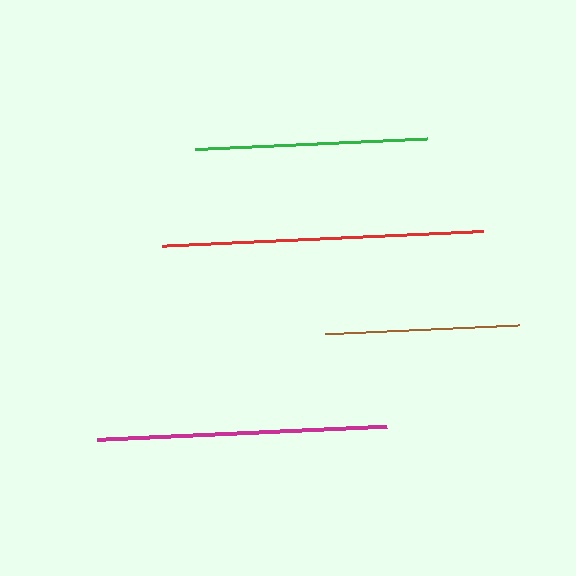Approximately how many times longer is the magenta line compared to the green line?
The magenta line is approximately 1.2 times the length of the green line.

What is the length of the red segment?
The red segment is approximately 321 pixels long.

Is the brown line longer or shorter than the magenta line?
The magenta line is longer than the brown line.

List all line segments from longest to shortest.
From longest to shortest: red, magenta, green, brown.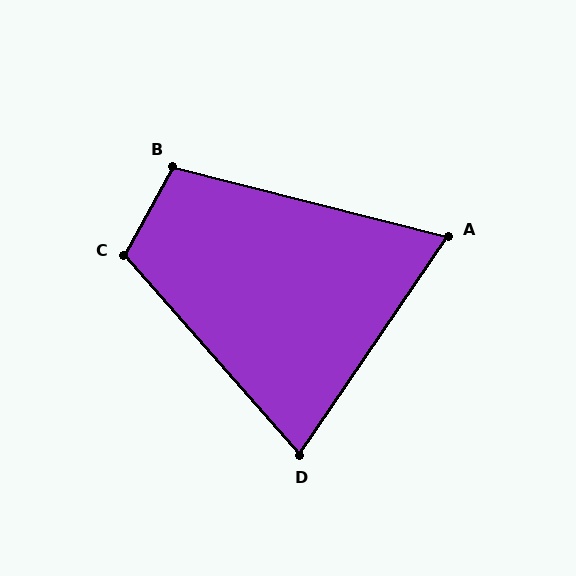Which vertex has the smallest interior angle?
A, at approximately 70 degrees.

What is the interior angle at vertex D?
Approximately 76 degrees (acute).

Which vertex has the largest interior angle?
C, at approximately 110 degrees.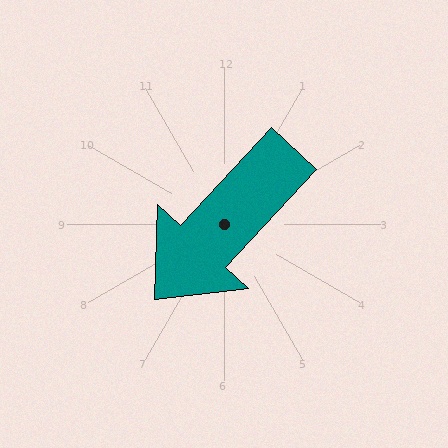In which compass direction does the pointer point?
Southwest.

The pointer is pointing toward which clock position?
Roughly 7 o'clock.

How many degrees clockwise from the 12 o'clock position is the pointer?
Approximately 223 degrees.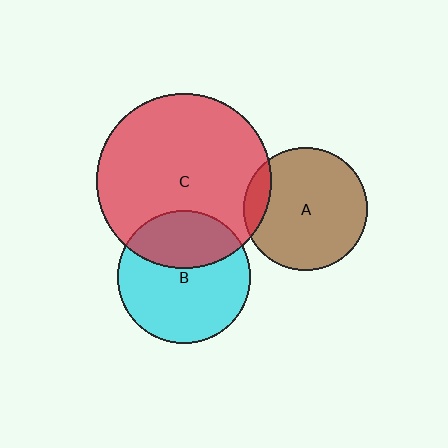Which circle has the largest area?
Circle C (red).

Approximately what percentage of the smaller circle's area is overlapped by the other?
Approximately 10%.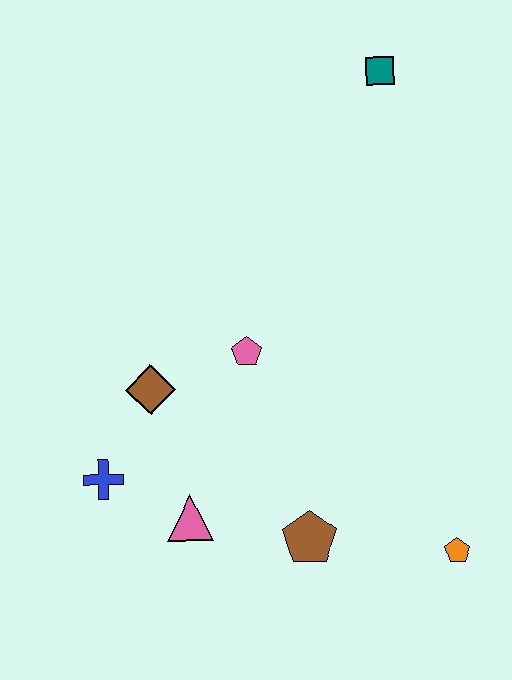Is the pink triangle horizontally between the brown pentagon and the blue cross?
Yes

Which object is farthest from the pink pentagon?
The teal square is farthest from the pink pentagon.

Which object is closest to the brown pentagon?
The pink triangle is closest to the brown pentagon.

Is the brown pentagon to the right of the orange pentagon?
No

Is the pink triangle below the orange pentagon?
No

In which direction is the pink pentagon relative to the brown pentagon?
The pink pentagon is above the brown pentagon.